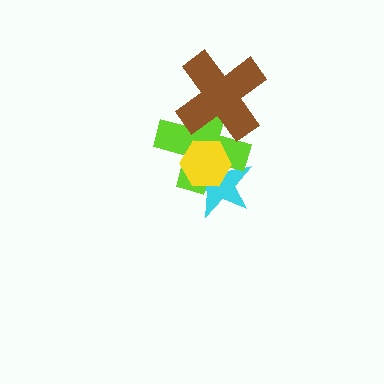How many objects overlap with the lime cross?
3 objects overlap with the lime cross.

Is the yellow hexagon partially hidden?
No, no other shape covers it.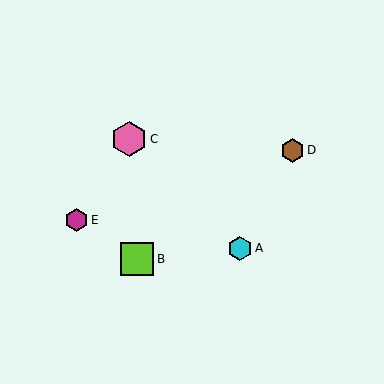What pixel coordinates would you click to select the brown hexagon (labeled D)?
Click at (292, 150) to select the brown hexagon D.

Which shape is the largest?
The pink hexagon (labeled C) is the largest.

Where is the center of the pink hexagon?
The center of the pink hexagon is at (129, 139).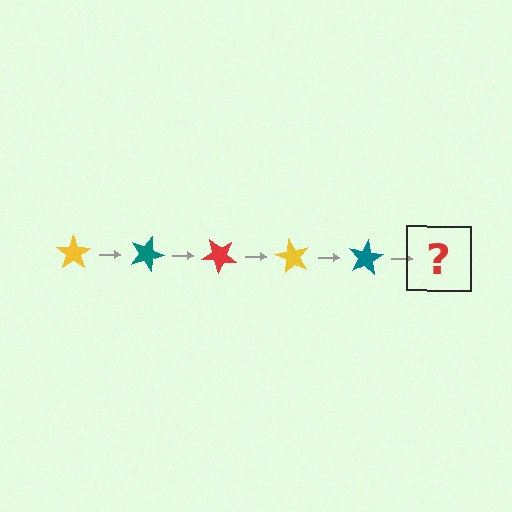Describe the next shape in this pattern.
It should be a red star, rotated 100 degrees from the start.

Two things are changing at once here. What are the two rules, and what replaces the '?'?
The two rules are that it rotates 20 degrees each step and the color cycles through yellow, teal, and red. The '?' should be a red star, rotated 100 degrees from the start.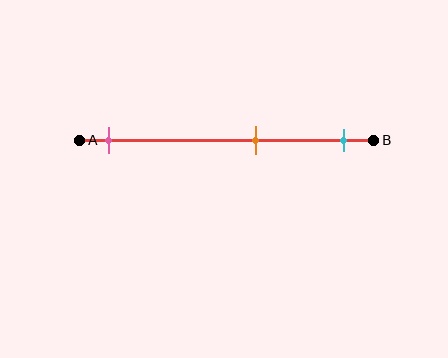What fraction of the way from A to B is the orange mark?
The orange mark is approximately 60% (0.6) of the way from A to B.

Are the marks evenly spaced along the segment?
No, the marks are not evenly spaced.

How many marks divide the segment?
There are 3 marks dividing the segment.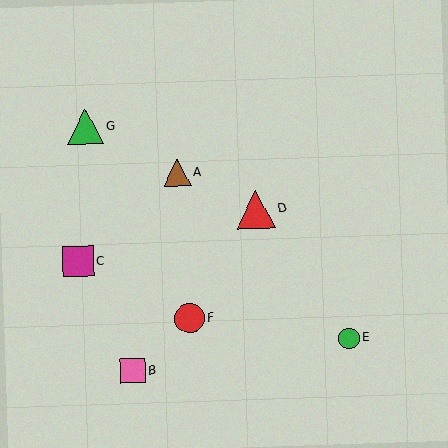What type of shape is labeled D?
Shape D is a red triangle.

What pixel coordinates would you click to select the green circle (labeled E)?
Click at (349, 338) to select the green circle E.